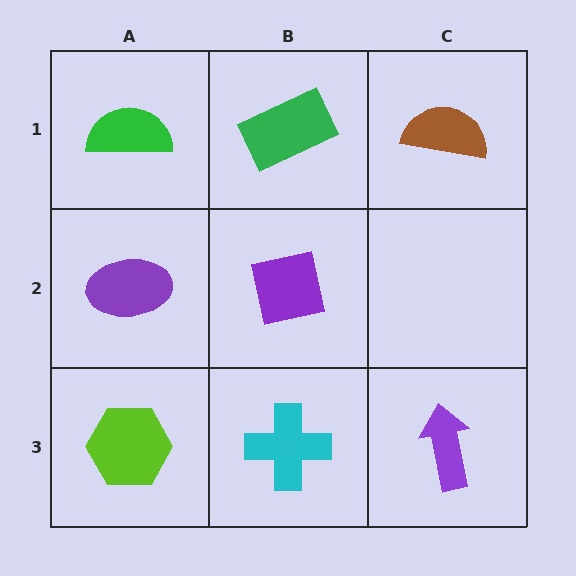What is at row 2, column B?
A purple square.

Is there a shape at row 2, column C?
No, that cell is empty.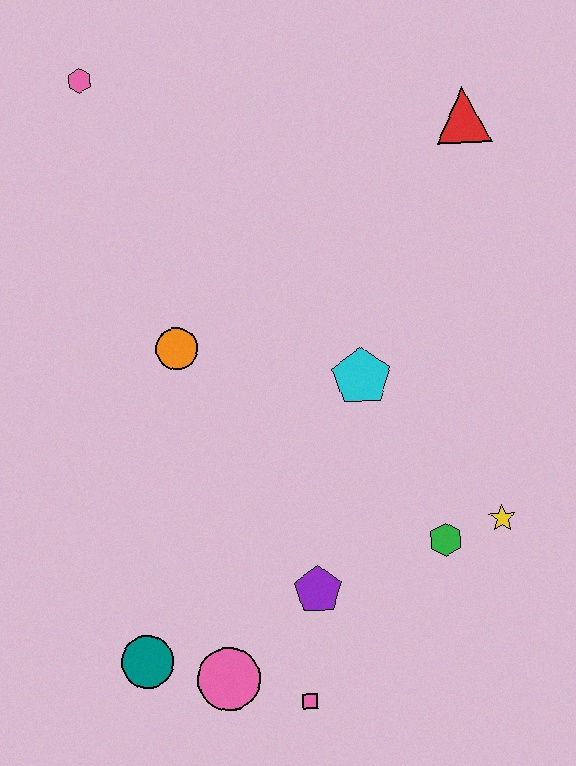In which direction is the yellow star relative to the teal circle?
The yellow star is to the right of the teal circle.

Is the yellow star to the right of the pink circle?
Yes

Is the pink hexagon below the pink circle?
No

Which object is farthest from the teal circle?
The red triangle is farthest from the teal circle.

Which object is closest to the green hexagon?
The yellow star is closest to the green hexagon.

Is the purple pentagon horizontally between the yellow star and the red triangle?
No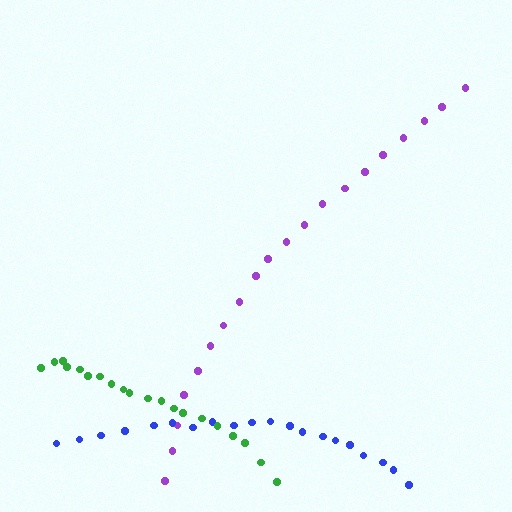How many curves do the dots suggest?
There are 3 distinct paths.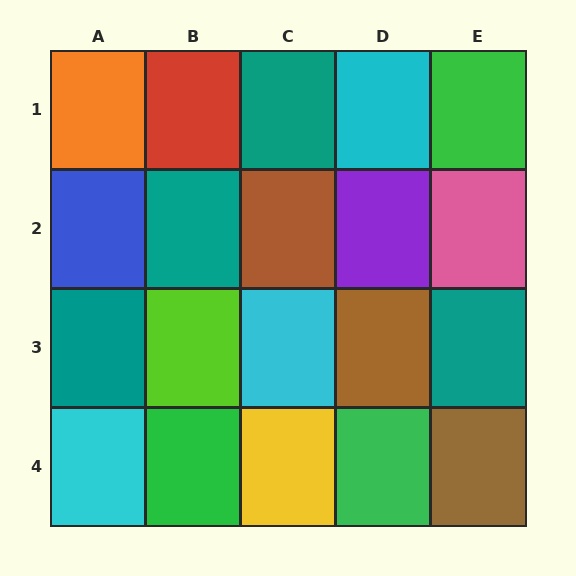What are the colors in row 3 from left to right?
Teal, lime, cyan, brown, teal.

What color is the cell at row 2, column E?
Pink.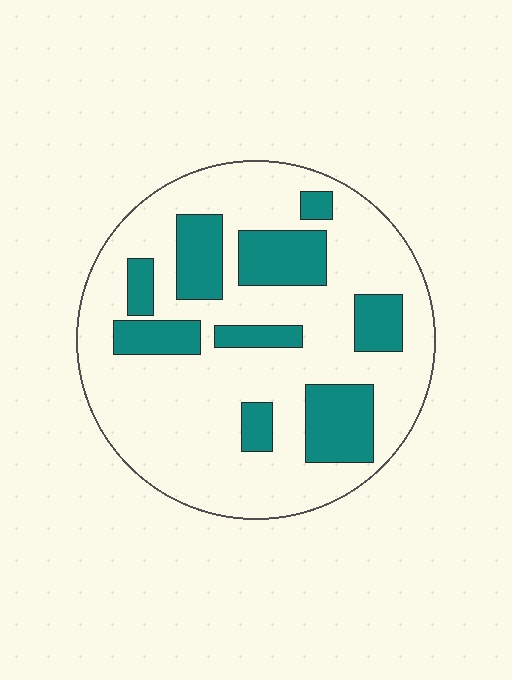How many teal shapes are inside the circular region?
9.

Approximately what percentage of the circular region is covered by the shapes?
Approximately 25%.